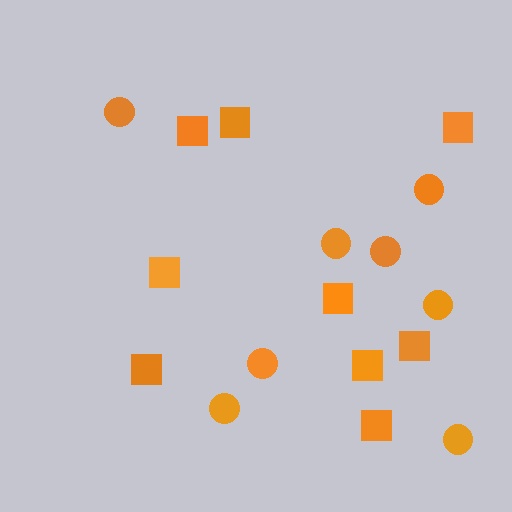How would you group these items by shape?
There are 2 groups: one group of circles (8) and one group of squares (9).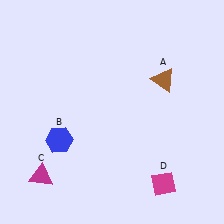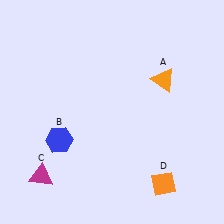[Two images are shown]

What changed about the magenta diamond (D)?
In Image 1, D is magenta. In Image 2, it changed to orange.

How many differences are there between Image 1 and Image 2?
There are 2 differences between the two images.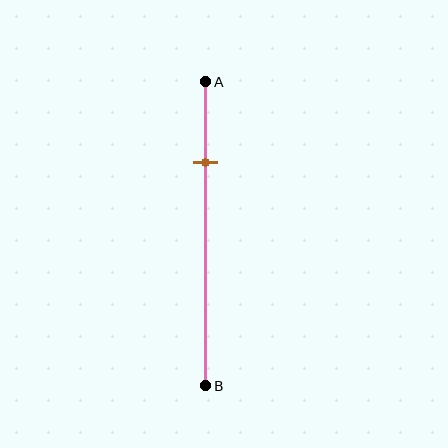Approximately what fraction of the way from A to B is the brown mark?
The brown mark is approximately 25% of the way from A to B.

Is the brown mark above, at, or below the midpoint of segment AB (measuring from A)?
The brown mark is above the midpoint of segment AB.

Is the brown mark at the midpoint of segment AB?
No, the mark is at about 25% from A, not at the 50% midpoint.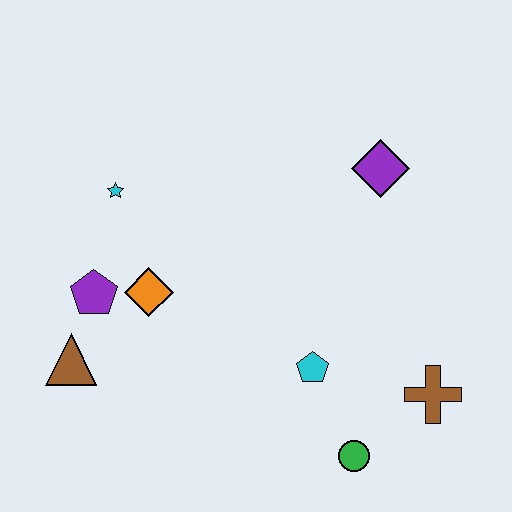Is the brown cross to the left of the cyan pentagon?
No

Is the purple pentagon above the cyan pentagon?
Yes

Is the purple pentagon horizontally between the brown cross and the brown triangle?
Yes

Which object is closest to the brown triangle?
The purple pentagon is closest to the brown triangle.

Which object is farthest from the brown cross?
The cyan star is farthest from the brown cross.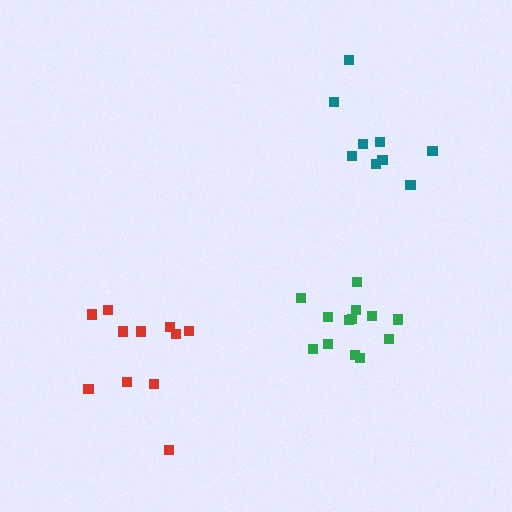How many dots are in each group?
Group 1: 9 dots, Group 2: 13 dots, Group 3: 11 dots (33 total).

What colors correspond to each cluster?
The clusters are colored: teal, green, red.